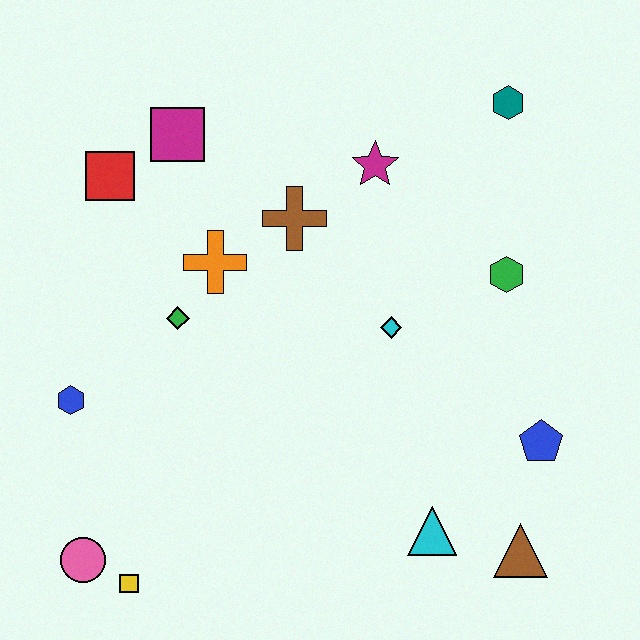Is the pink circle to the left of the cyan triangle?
Yes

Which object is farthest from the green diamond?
The brown triangle is farthest from the green diamond.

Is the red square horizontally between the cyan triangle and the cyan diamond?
No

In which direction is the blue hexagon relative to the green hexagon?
The blue hexagon is to the left of the green hexagon.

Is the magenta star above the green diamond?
Yes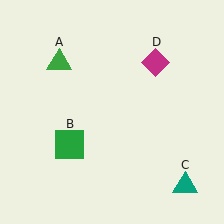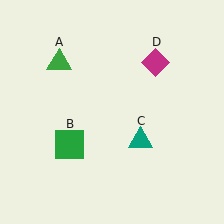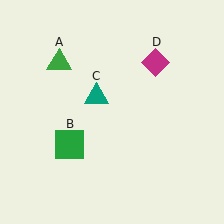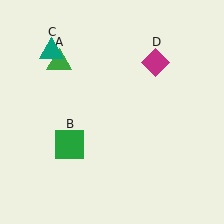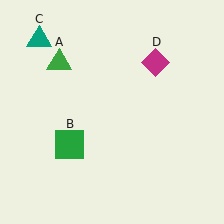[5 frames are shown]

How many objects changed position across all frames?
1 object changed position: teal triangle (object C).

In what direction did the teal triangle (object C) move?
The teal triangle (object C) moved up and to the left.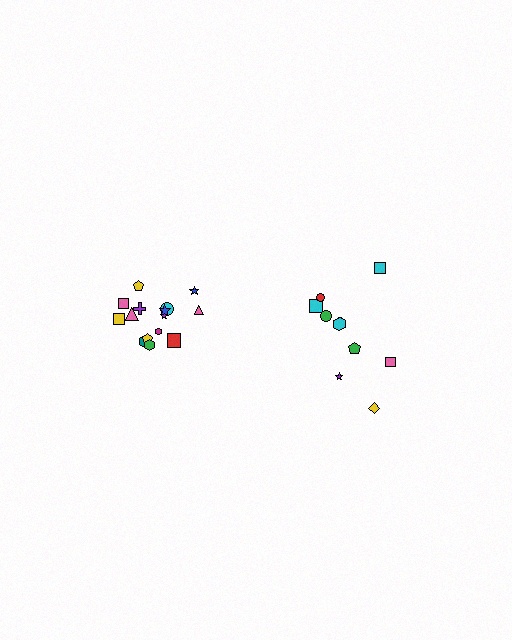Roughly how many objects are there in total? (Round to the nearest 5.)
Roughly 25 objects in total.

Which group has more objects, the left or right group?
The left group.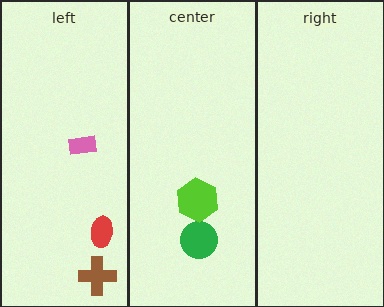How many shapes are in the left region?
3.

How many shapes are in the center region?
2.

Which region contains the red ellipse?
The left region.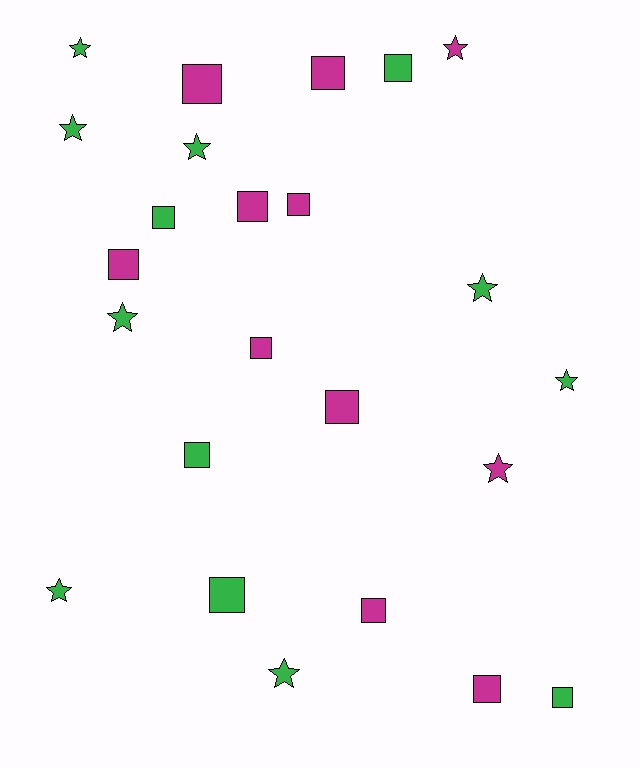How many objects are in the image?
There are 24 objects.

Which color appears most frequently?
Green, with 13 objects.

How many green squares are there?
There are 5 green squares.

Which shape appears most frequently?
Square, with 14 objects.